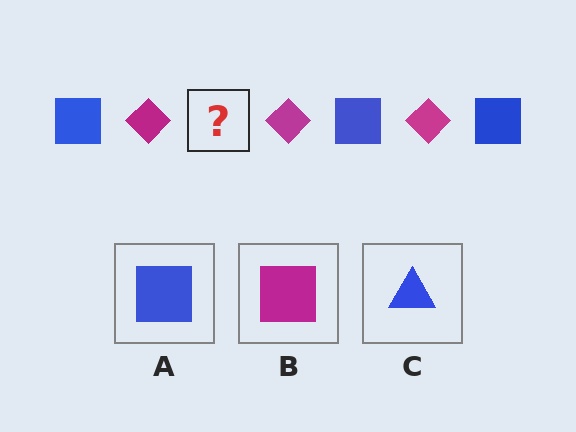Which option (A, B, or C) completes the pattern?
A.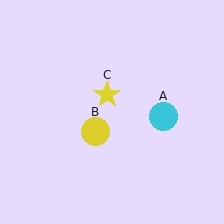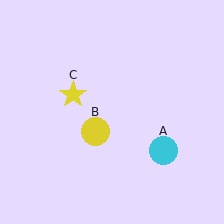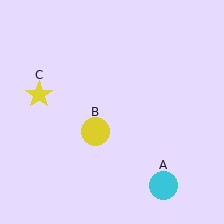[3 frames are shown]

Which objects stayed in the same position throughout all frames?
Yellow circle (object B) remained stationary.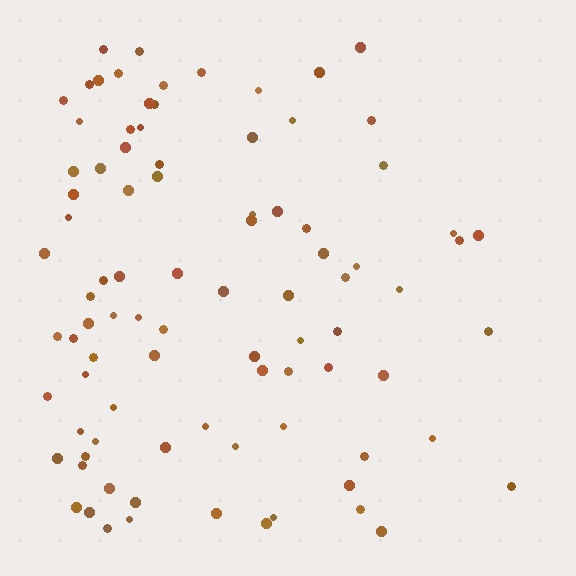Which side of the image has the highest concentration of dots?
The left.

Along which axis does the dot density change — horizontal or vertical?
Horizontal.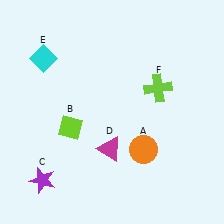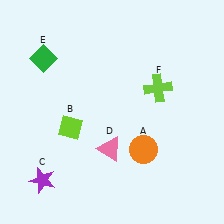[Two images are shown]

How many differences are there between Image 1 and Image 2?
There are 2 differences between the two images.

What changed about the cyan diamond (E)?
In Image 1, E is cyan. In Image 2, it changed to green.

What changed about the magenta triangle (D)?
In Image 1, D is magenta. In Image 2, it changed to pink.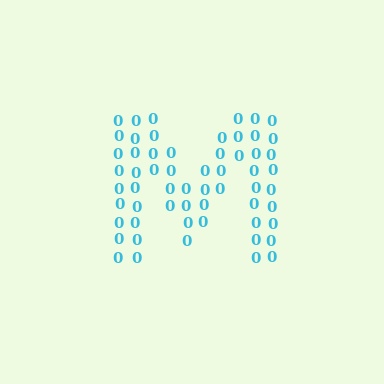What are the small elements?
The small elements are digit 0's.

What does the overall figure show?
The overall figure shows the letter M.